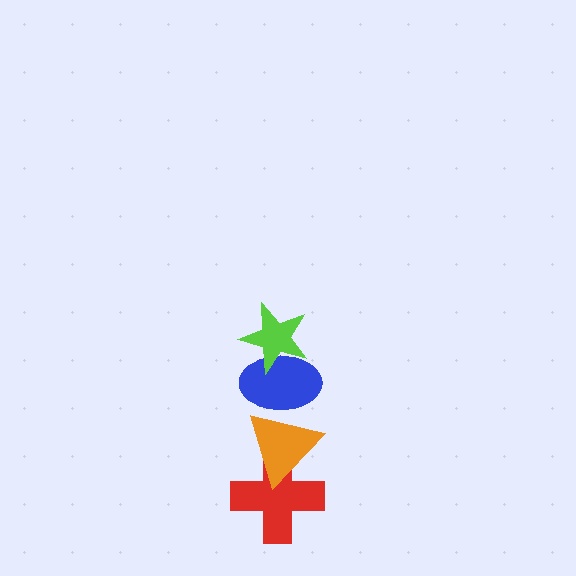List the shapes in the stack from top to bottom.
From top to bottom: the lime star, the blue ellipse, the orange triangle, the red cross.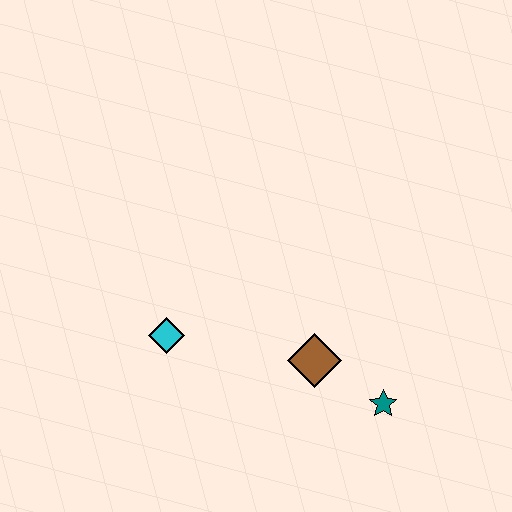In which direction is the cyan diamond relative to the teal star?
The cyan diamond is to the left of the teal star.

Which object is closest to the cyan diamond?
The brown diamond is closest to the cyan diamond.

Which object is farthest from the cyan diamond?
The teal star is farthest from the cyan diamond.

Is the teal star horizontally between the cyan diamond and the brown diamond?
No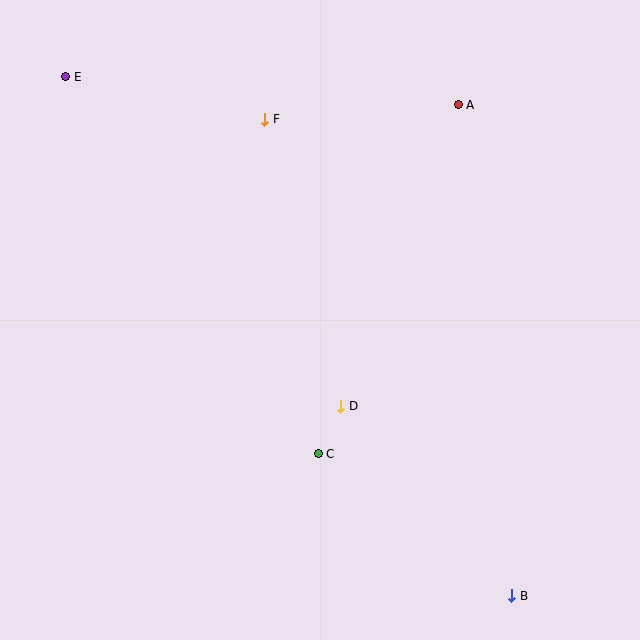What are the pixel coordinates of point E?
Point E is at (66, 77).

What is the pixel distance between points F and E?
The distance between F and E is 203 pixels.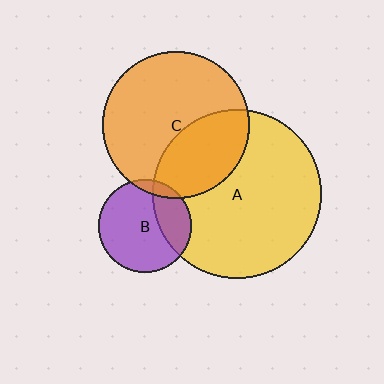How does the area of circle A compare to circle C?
Approximately 1.3 times.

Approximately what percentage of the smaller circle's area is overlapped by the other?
Approximately 30%.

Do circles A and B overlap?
Yes.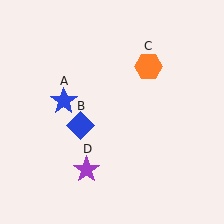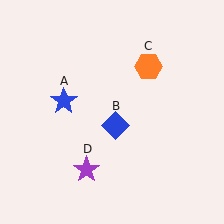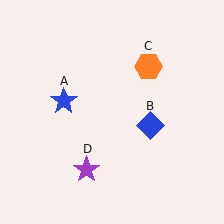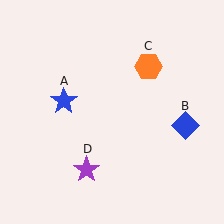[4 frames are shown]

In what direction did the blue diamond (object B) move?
The blue diamond (object B) moved right.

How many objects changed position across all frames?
1 object changed position: blue diamond (object B).